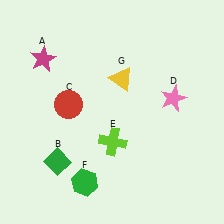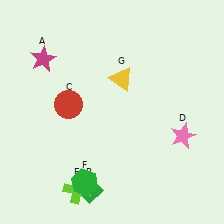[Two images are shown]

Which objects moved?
The objects that moved are: the green diamond (B), the pink star (D), the lime cross (E).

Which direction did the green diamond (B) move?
The green diamond (B) moved right.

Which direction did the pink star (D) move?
The pink star (D) moved down.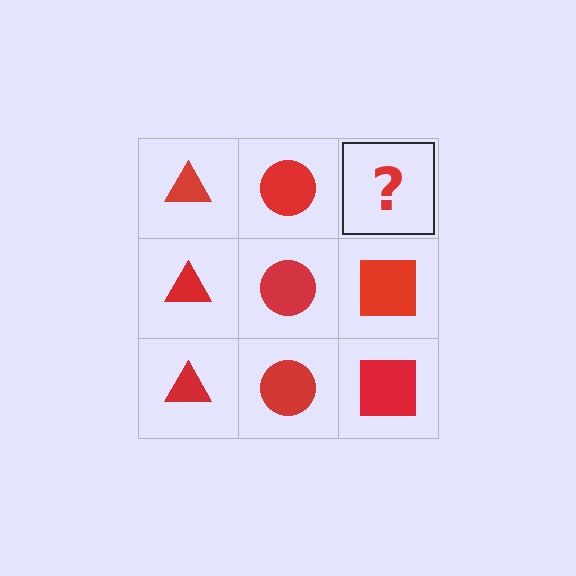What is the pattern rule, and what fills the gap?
The rule is that each column has a consistent shape. The gap should be filled with a red square.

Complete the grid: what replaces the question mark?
The question mark should be replaced with a red square.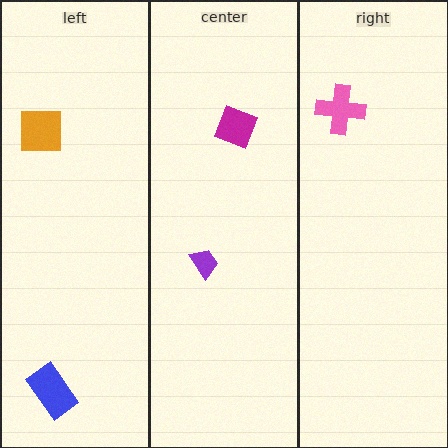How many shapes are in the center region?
2.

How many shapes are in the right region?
1.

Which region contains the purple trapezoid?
The center region.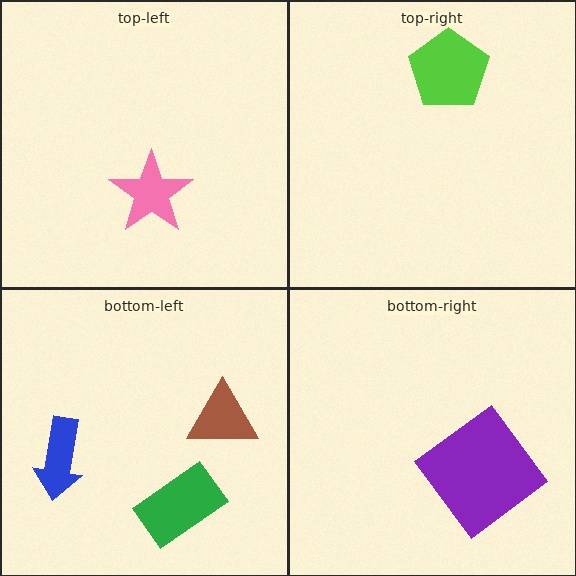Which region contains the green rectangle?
The bottom-left region.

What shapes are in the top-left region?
The pink star.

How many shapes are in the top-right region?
1.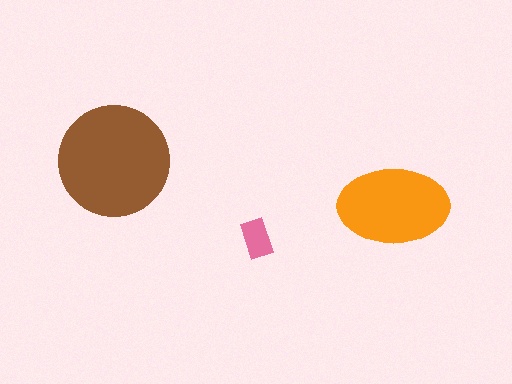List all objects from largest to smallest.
The brown circle, the orange ellipse, the pink rectangle.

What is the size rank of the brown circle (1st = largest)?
1st.